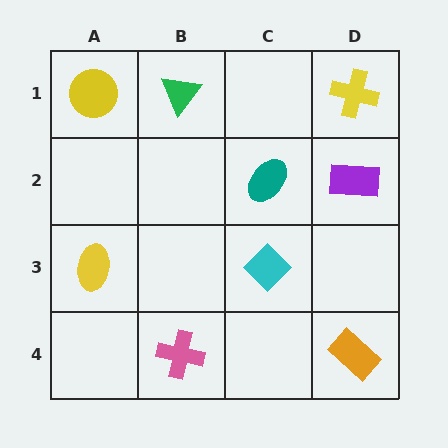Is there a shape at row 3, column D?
No, that cell is empty.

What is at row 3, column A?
A yellow ellipse.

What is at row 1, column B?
A green triangle.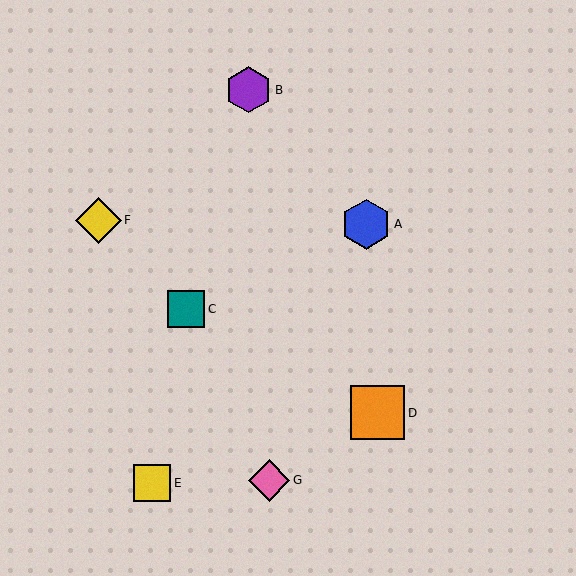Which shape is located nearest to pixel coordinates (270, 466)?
The pink diamond (labeled G) at (269, 480) is nearest to that location.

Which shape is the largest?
The orange square (labeled D) is the largest.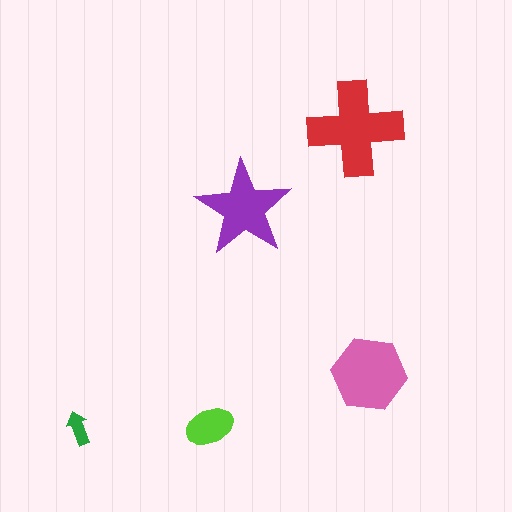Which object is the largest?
The red cross.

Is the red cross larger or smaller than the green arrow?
Larger.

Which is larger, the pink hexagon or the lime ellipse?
The pink hexagon.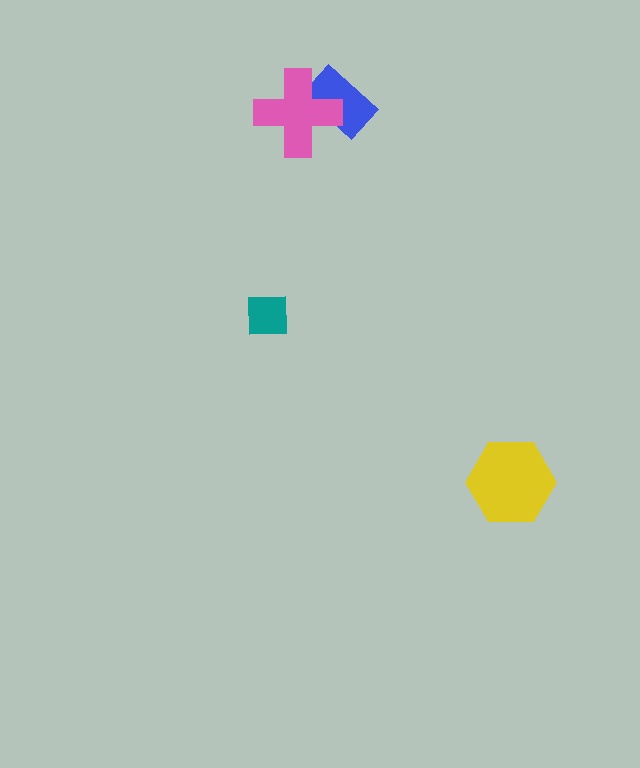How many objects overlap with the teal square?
0 objects overlap with the teal square.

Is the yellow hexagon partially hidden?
No, no other shape covers it.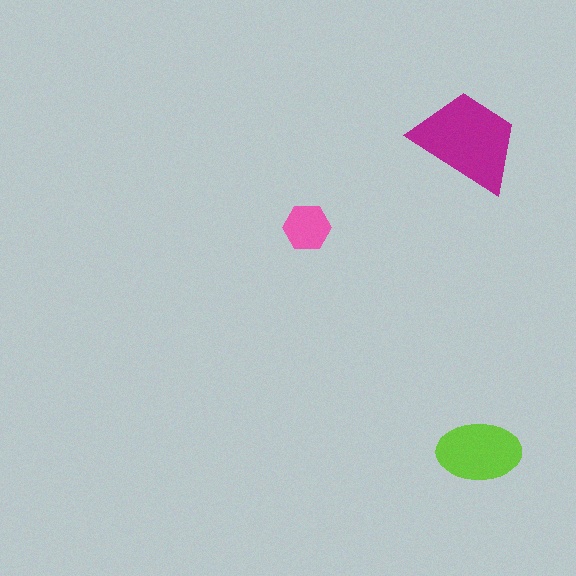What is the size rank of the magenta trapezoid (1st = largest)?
1st.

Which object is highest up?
The magenta trapezoid is topmost.